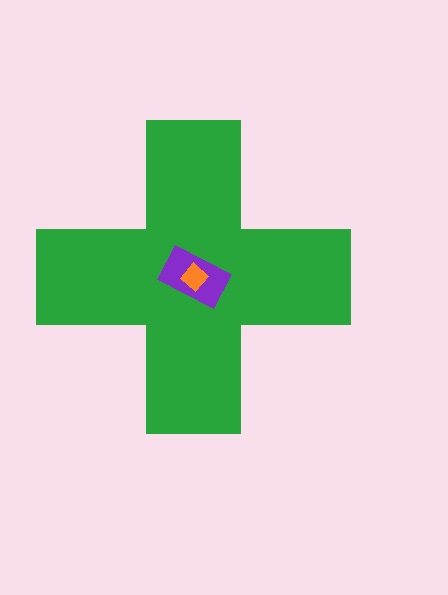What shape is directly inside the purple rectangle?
The orange diamond.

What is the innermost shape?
The orange diamond.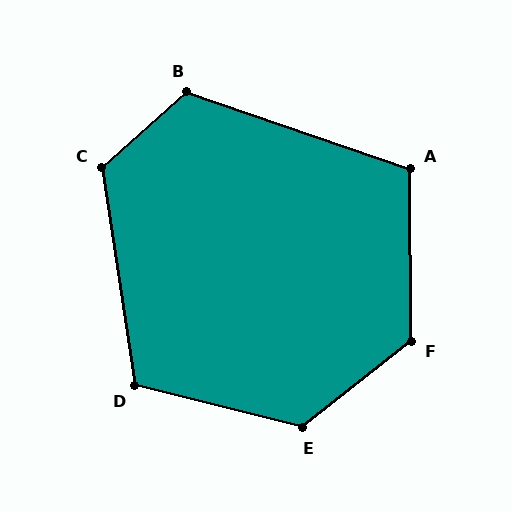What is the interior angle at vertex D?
Approximately 112 degrees (obtuse).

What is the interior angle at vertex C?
Approximately 123 degrees (obtuse).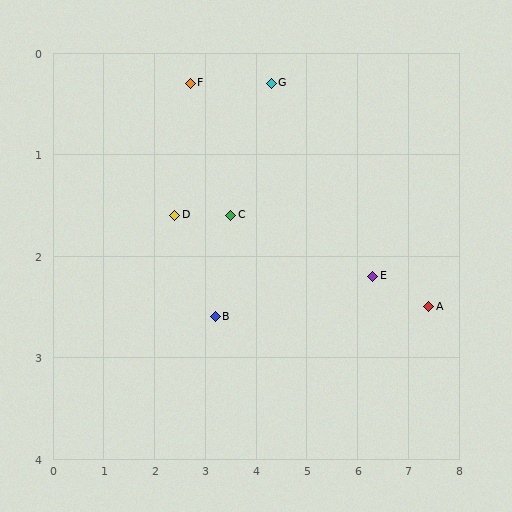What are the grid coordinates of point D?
Point D is at approximately (2.4, 1.6).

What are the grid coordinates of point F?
Point F is at approximately (2.7, 0.3).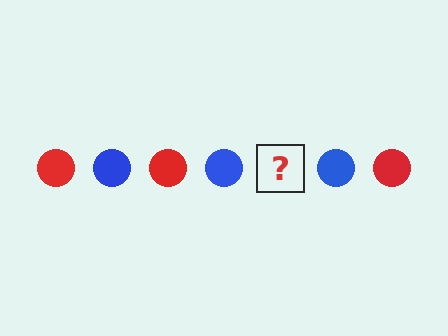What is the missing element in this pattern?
The missing element is a red circle.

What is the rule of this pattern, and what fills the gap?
The rule is that the pattern cycles through red, blue circles. The gap should be filled with a red circle.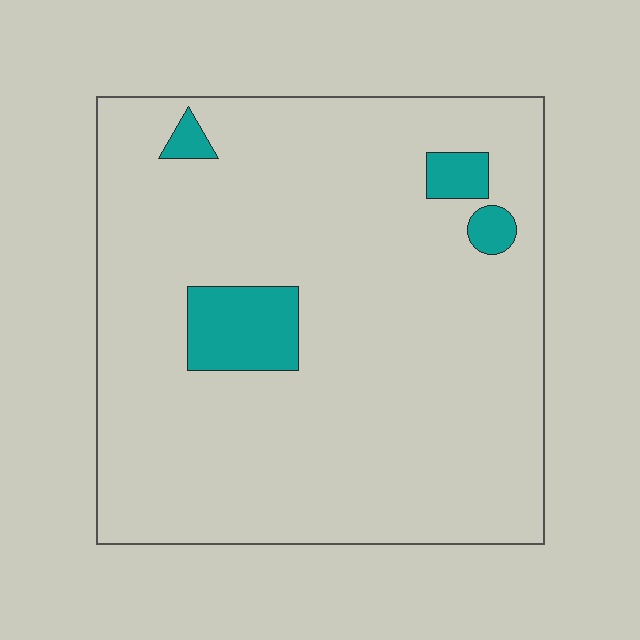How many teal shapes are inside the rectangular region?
4.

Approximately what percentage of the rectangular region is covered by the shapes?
Approximately 10%.